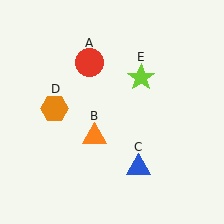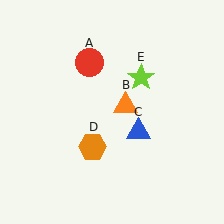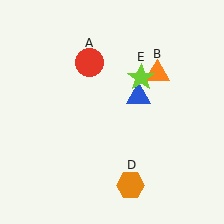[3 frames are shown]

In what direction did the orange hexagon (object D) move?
The orange hexagon (object D) moved down and to the right.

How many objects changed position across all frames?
3 objects changed position: orange triangle (object B), blue triangle (object C), orange hexagon (object D).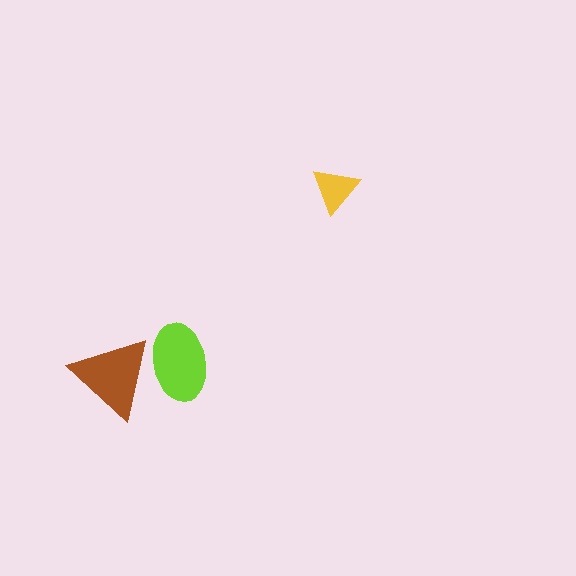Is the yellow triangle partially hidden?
No, no other shape covers it.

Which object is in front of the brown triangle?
The lime ellipse is in front of the brown triangle.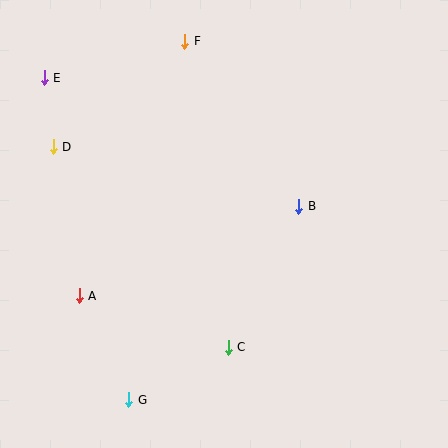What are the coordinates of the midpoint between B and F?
The midpoint between B and F is at (242, 124).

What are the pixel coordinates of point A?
Point A is at (79, 296).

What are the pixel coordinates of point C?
Point C is at (228, 347).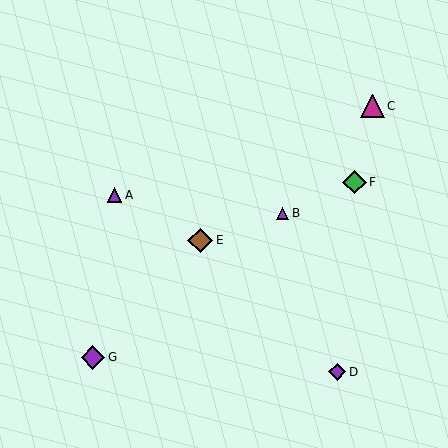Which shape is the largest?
The brown diamond (labeled E) is the largest.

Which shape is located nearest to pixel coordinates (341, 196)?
The green diamond (labeled F) at (354, 182) is nearest to that location.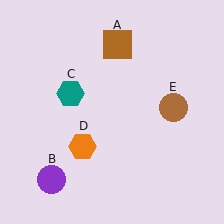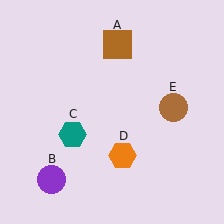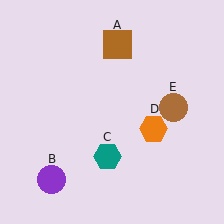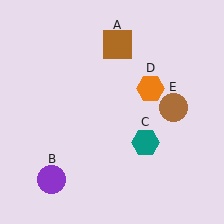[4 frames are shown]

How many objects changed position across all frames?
2 objects changed position: teal hexagon (object C), orange hexagon (object D).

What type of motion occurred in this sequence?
The teal hexagon (object C), orange hexagon (object D) rotated counterclockwise around the center of the scene.